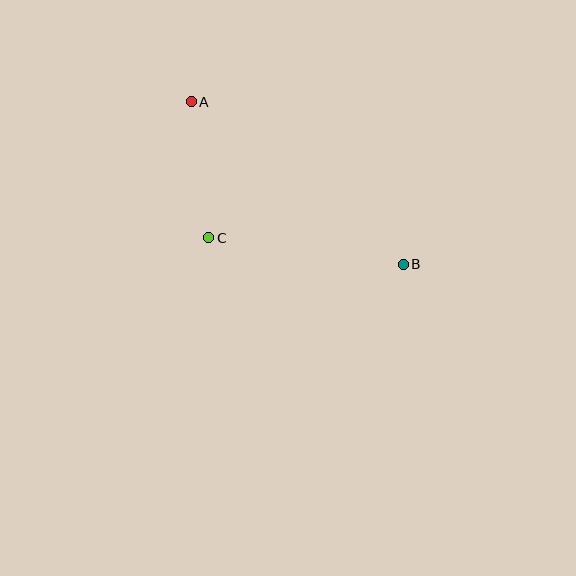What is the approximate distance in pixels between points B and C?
The distance between B and C is approximately 196 pixels.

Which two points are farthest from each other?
Points A and B are farthest from each other.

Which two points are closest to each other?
Points A and C are closest to each other.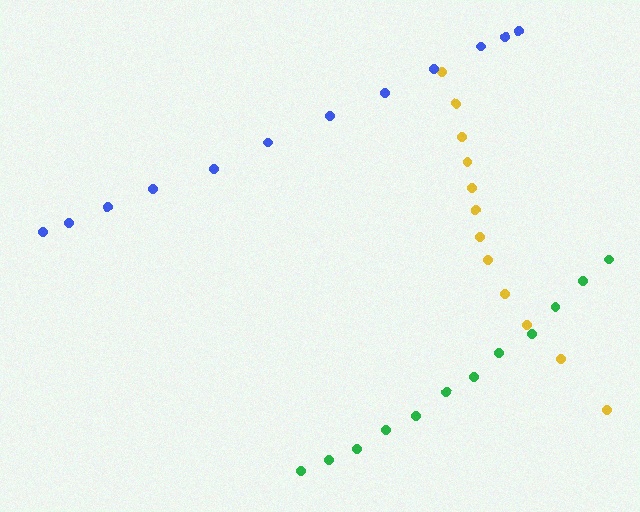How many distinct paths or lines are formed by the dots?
There are 3 distinct paths.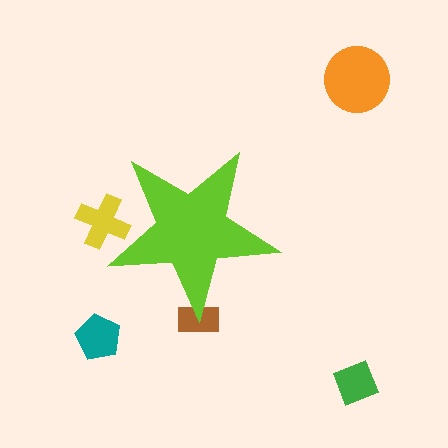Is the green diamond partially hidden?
No, the green diamond is fully visible.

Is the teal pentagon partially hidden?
No, the teal pentagon is fully visible.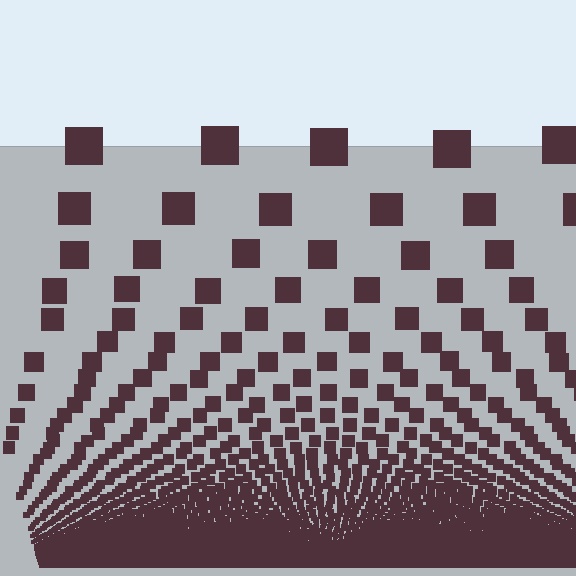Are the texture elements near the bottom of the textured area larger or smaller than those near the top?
Smaller. The gradient is inverted — elements near the bottom are smaller and denser.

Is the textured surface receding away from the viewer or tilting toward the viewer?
The surface appears to tilt toward the viewer. Texture elements get larger and sparser toward the top.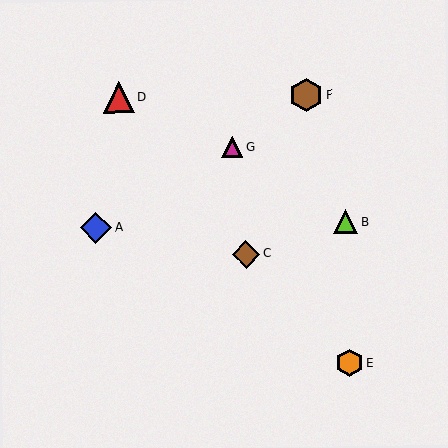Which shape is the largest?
The brown hexagon (labeled F) is the largest.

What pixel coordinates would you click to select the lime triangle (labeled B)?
Click at (346, 222) to select the lime triangle B.